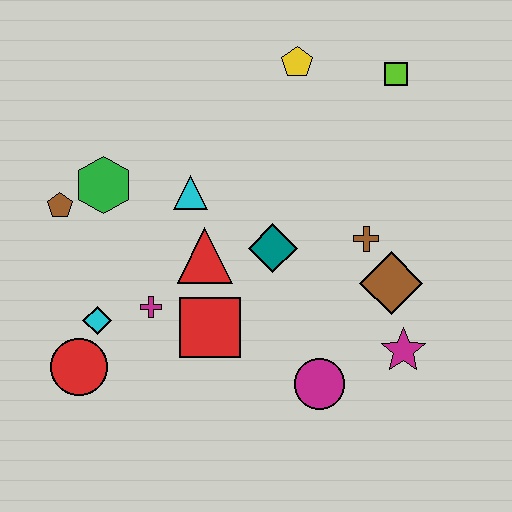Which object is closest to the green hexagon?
The brown pentagon is closest to the green hexagon.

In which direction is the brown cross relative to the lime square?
The brown cross is below the lime square.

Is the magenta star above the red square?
No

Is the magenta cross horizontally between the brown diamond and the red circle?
Yes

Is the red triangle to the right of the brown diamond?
No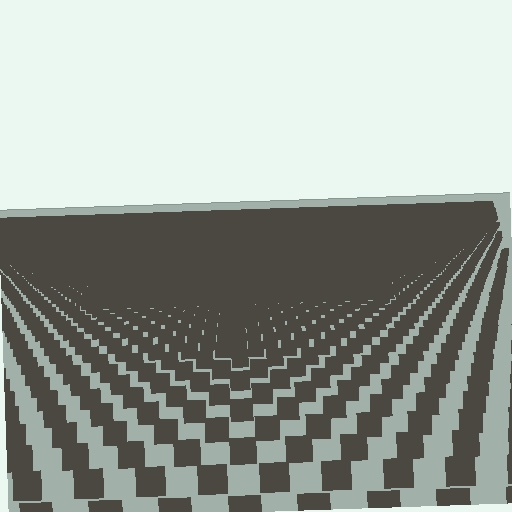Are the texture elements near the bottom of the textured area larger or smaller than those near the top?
Larger. Near the bottom, elements are closer to the viewer and appear at a bigger on-screen size.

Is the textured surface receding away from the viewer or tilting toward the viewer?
The surface is receding away from the viewer. Texture elements get smaller and denser toward the top.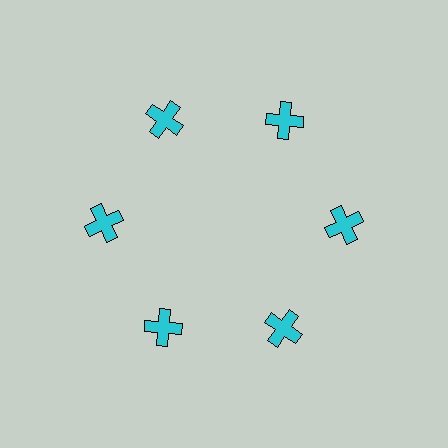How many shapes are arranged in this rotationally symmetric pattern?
There are 6 shapes, arranged in 6 groups of 1.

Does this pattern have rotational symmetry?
Yes, this pattern has 6-fold rotational symmetry. It looks the same after rotating 60 degrees around the center.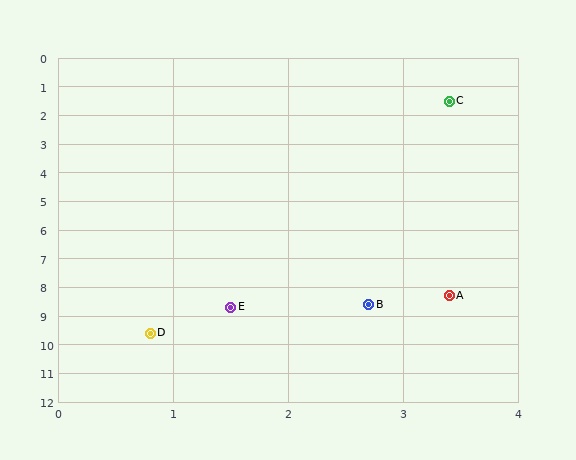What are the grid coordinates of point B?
Point B is at approximately (2.7, 8.6).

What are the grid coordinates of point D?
Point D is at approximately (0.8, 9.6).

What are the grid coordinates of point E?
Point E is at approximately (1.5, 8.7).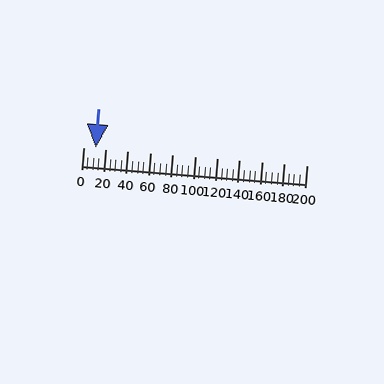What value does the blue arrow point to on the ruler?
The blue arrow points to approximately 11.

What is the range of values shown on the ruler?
The ruler shows values from 0 to 200.